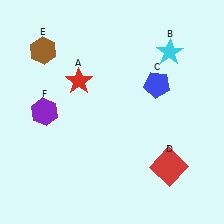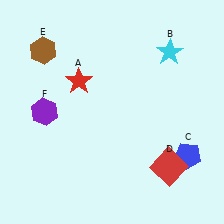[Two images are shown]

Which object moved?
The blue pentagon (C) moved down.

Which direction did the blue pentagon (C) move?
The blue pentagon (C) moved down.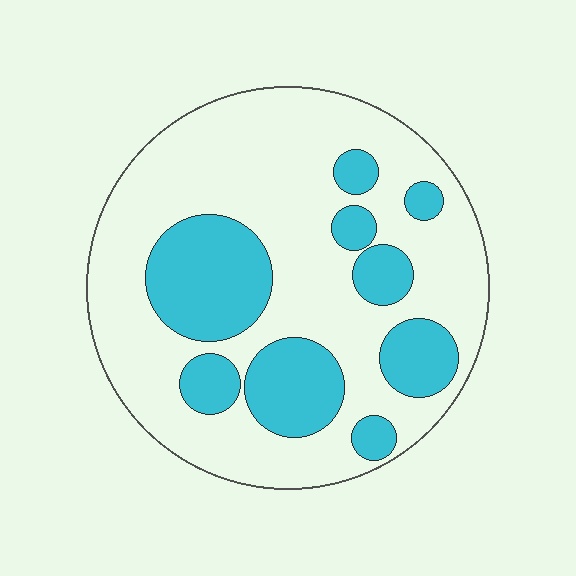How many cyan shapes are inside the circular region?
9.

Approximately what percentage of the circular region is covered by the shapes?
Approximately 30%.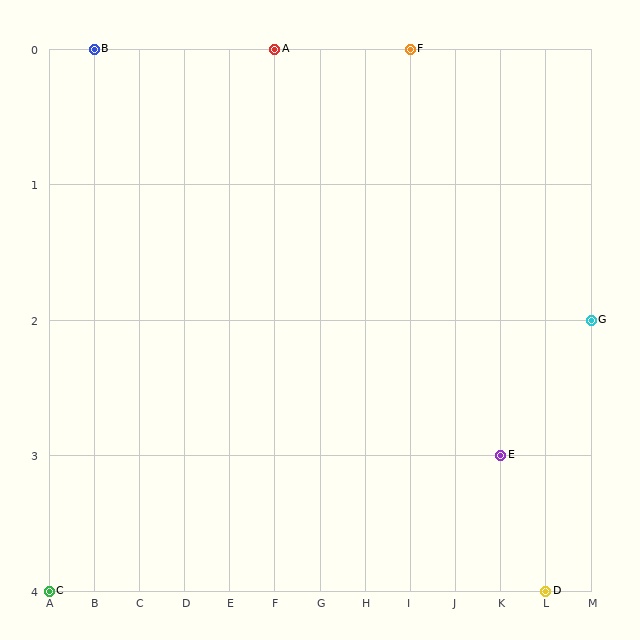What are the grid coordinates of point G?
Point G is at grid coordinates (M, 2).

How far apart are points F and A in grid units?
Points F and A are 3 columns apart.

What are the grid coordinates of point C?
Point C is at grid coordinates (A, 4).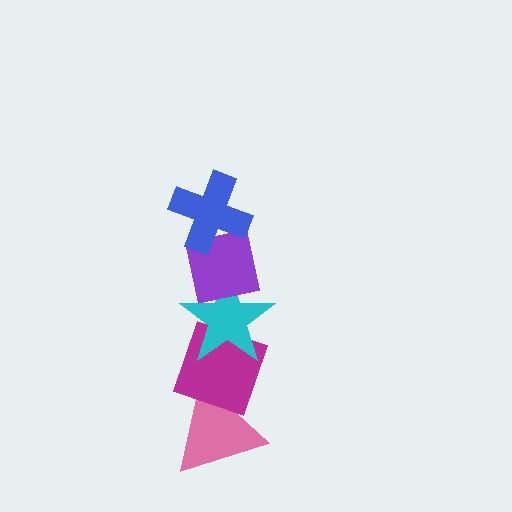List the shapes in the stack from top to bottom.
From top to bottom: the blue cross, the purple square, the cyan star, the magenta diamond, the pink triangle.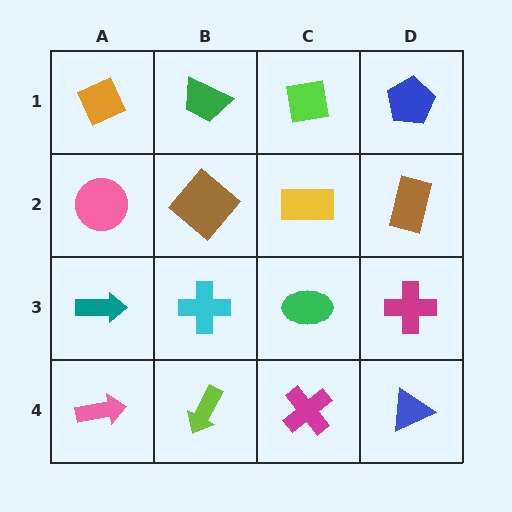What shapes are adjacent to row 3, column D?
A brown rectangle (row 2, column D), a blue triangle (row 4, column D), a green ellipse (row 3, column C).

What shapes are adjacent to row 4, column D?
A magenta cross (row 3, column D), a magenta cross (row 4, column C).